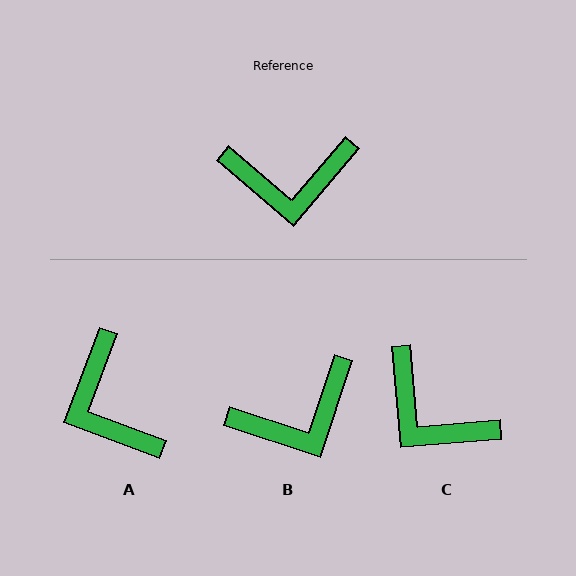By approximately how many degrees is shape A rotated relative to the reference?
Approximately 70 degrees clockwise.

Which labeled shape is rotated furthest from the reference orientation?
A, about 70 degrees away.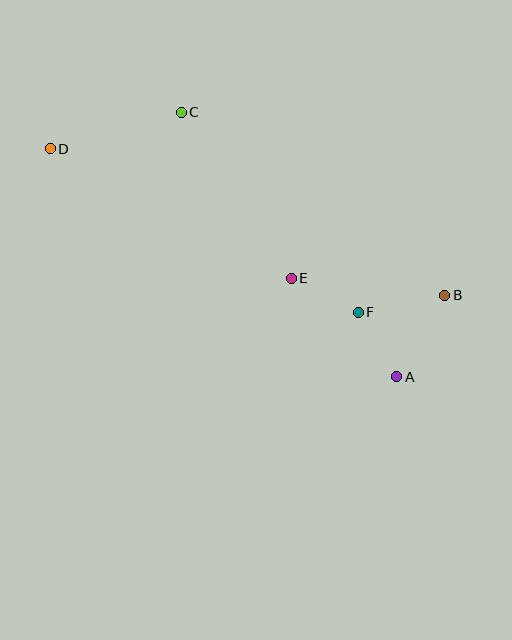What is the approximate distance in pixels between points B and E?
The distance between B and E is approximately 155 pixels.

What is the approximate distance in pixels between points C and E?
The distance between C and E is approximately 199 pixels.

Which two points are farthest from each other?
Points B and D are farthest from each other.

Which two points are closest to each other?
Points E and F are closest to each other.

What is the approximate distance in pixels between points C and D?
The distance between C and D is approximately 136 pixels.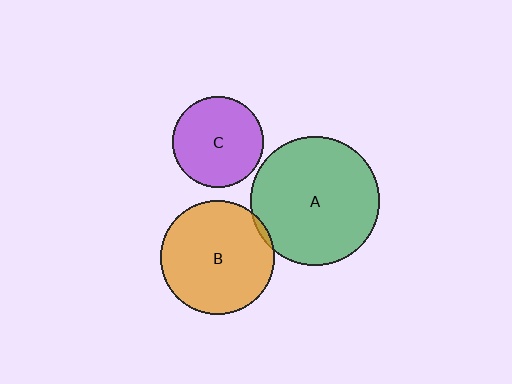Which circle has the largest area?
Circle A (green).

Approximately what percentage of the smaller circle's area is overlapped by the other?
Approximately 5%.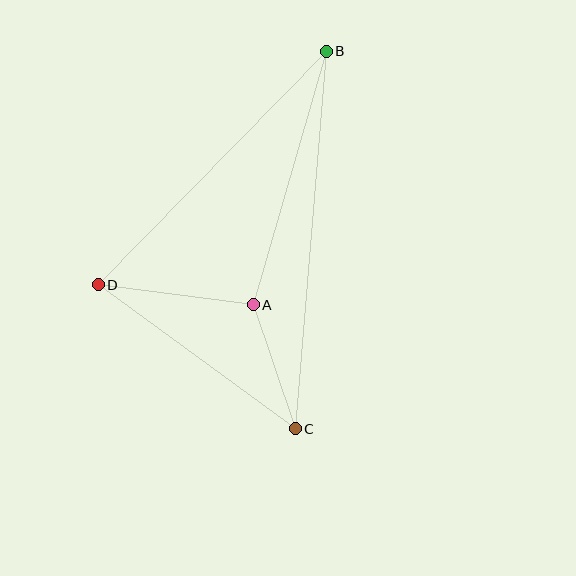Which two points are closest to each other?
Points A and C are closest to each other.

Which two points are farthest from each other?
Points B and C are farthest from each other.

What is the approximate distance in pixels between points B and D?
The distance between B and D is approximately 326 pixels.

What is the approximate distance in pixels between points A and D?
The distance between A and D is approximately 156 pixels.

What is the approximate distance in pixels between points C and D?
The distance between C and D is approximately 244 pixels.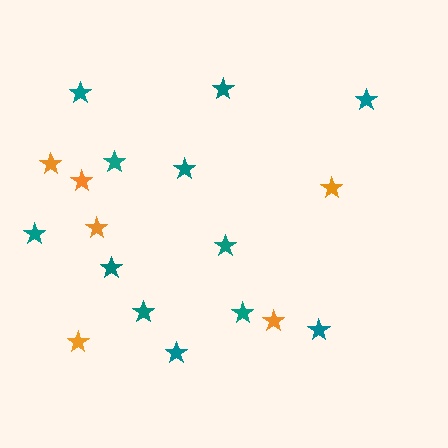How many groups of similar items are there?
There are 2 groups: one group of teal stars (12) and one group of orange stars (6).